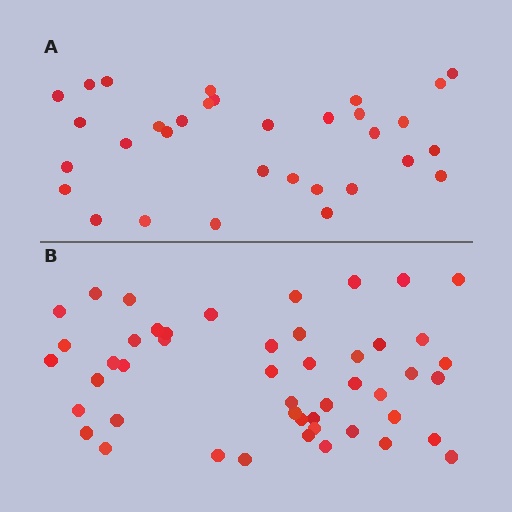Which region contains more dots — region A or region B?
Region B (the bottom region) has more dots.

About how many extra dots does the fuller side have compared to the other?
Region B has approximately 15 more dots than region A.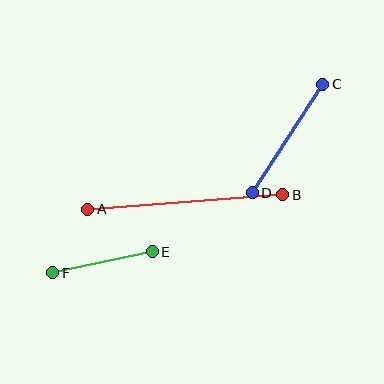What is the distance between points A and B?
The distance is approximately 195 pixels.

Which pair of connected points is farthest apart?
Points A and B are farthest apart.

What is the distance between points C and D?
The distance is approximately 129 pixels.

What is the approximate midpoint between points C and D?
The midpoint is at approximately (287, 138) pixels.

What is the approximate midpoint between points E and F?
The midpoint is at approximately (103, 262) pixels.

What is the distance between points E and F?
The distance is approximately 101 pixels.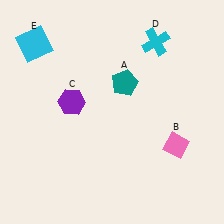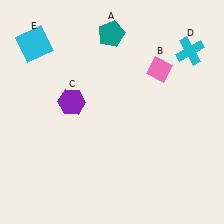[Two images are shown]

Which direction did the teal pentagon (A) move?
The teal pentagon (A) moved up.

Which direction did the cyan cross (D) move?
The cyan cross (D) moved right.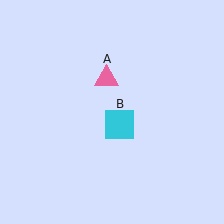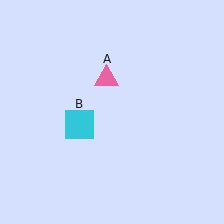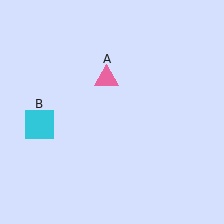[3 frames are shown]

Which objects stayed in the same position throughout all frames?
Pink triangle (object A) remained stationary.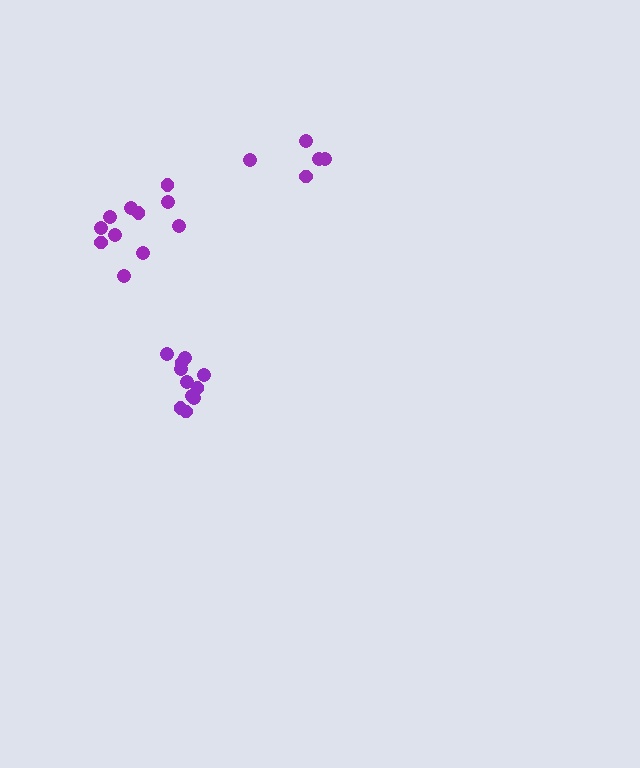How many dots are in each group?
Group 1: 5 dots, Group 2: 11 dots, Group 3: 11 dots (27 total).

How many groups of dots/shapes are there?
There are 3 groups.